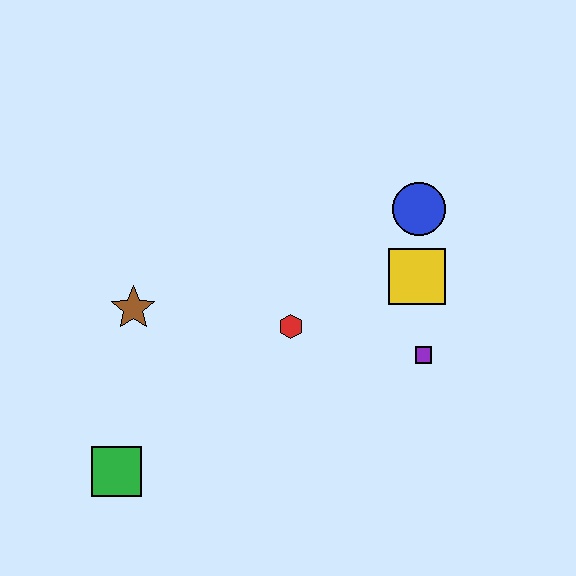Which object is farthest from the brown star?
The blue circle is farthest from the brown star.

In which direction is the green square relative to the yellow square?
The green square is to the left of the yellow square.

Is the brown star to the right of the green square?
Yes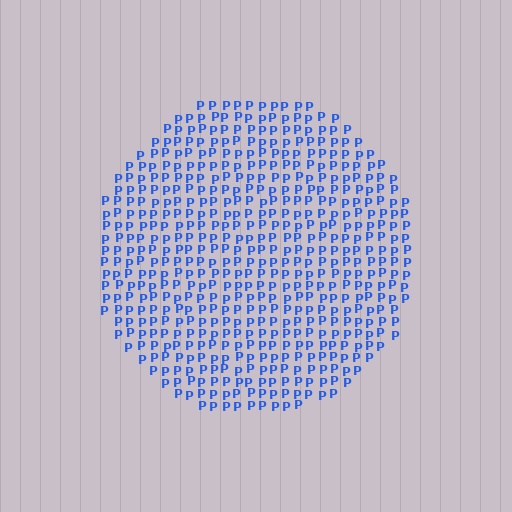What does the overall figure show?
The overall figure shows a circle.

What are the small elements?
The small elements are letter P's.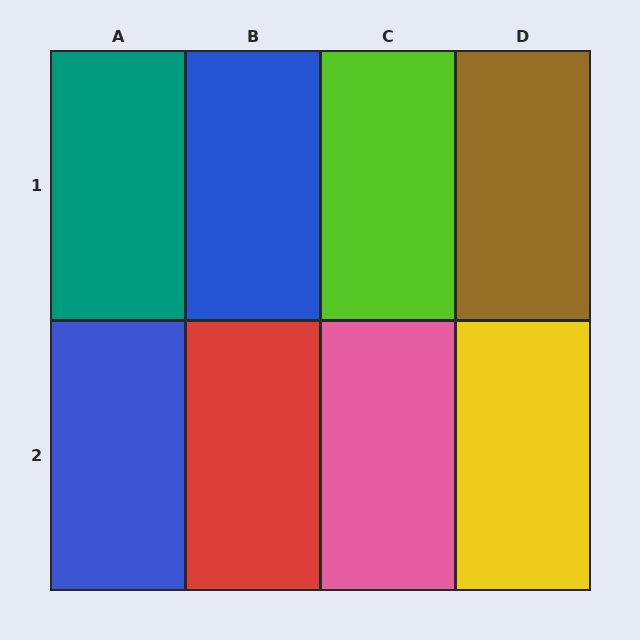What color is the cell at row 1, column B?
Blue.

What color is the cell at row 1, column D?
Brown.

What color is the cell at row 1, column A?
Teal.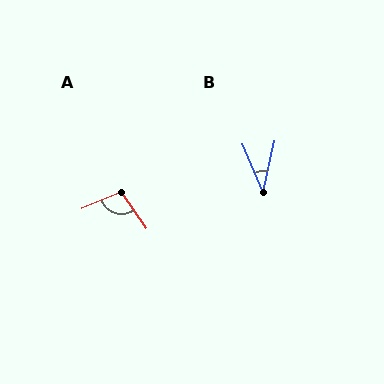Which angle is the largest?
A, at approximately 102 degrees.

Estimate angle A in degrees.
Approximately 102 degrees.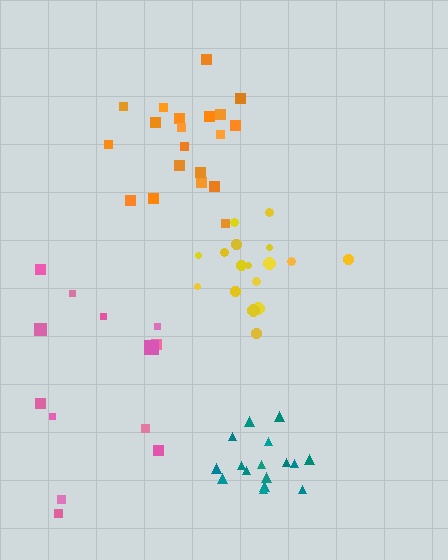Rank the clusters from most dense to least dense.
teal, yellow, orange, pink.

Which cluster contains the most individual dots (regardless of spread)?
Orange (20).